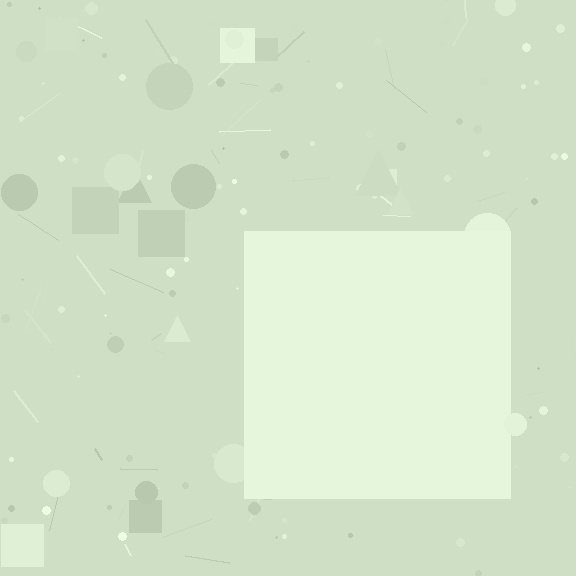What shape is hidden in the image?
A square is hidden in the image.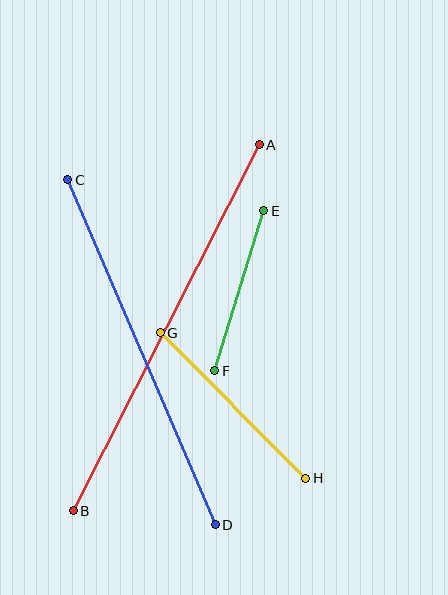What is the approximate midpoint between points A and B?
The midpoint is at approximately (166, 328) pixels.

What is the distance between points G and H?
The distance is approximately 206 pixels.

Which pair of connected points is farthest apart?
Points A and B are farthest apart.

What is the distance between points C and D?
The distance is approximately 375 pixels.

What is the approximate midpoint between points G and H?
The midpoint is at approximately (233, 405) pixels.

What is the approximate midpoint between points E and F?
The midpoint is at approximately (239, 291) pixels.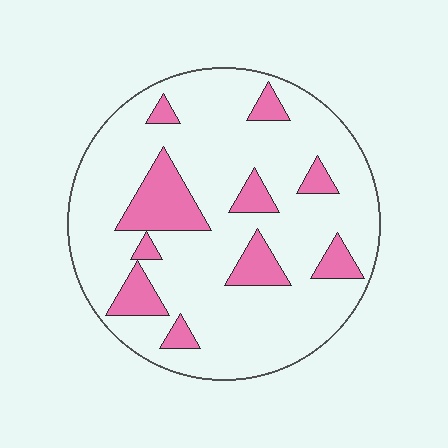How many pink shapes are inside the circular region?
10.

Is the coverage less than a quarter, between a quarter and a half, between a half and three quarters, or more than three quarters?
Less than a quarter.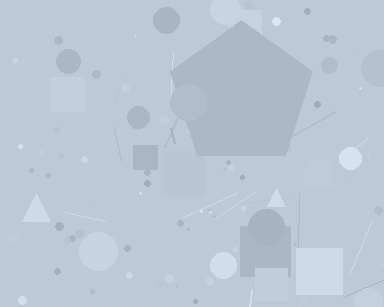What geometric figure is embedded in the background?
A pentagon is embedded in the background.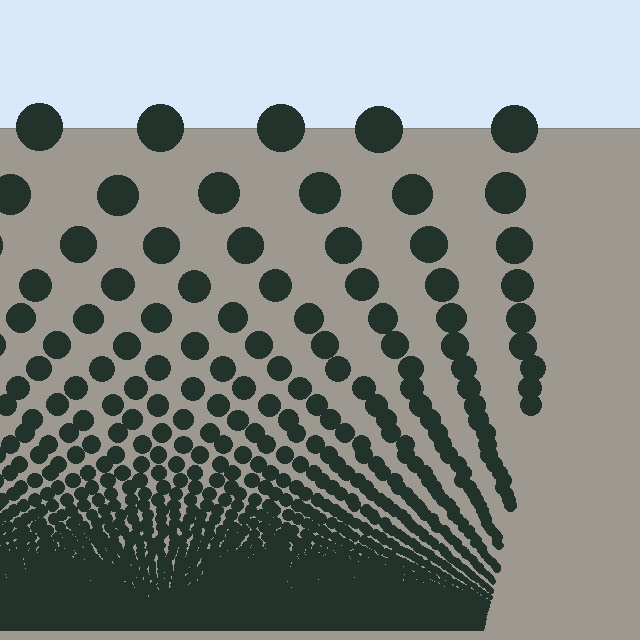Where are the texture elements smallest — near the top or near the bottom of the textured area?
Near the bottom.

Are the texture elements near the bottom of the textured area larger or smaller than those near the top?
Smaller. The gradient is inverted — elements near the bottom are smaller and denser.